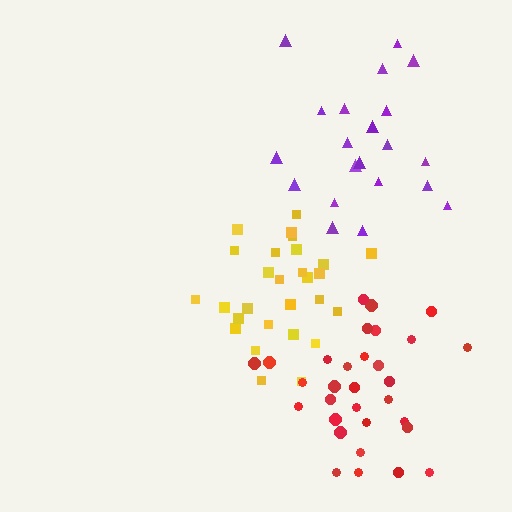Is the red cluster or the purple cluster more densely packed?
Red.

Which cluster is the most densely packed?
Yellow.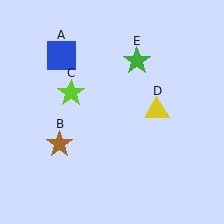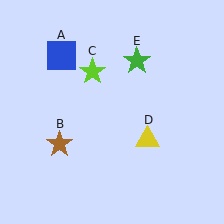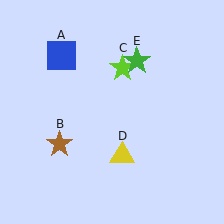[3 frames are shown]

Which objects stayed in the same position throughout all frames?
Blue square (object A) and brown star (object B) and green star (object E) remained stationary.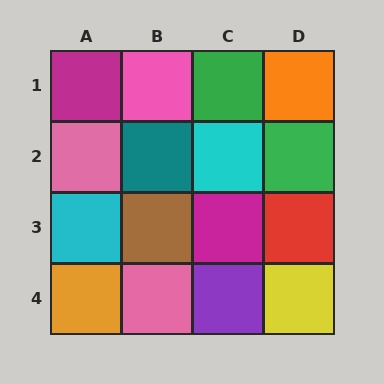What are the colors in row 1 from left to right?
Magenta, pink, green, orange.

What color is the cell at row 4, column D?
Yellow.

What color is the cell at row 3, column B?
Brown.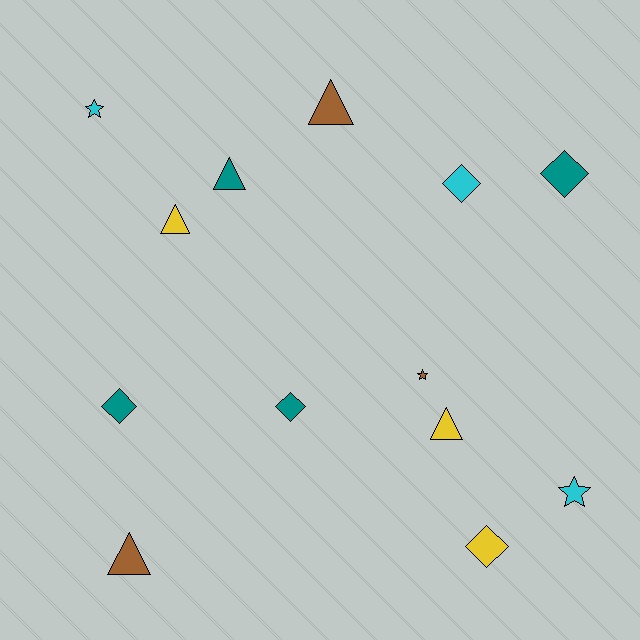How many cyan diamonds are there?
There is 1 cyan diamond.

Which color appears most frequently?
Teal, with 4 objects.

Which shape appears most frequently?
Triangle, with 5 objects.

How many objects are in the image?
There are 13 objects.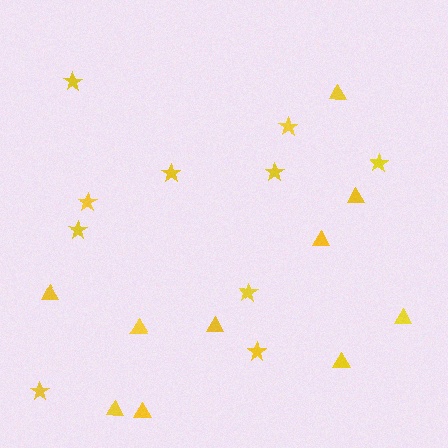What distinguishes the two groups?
There are 2 groups: one group of stars (10) and one group of triangles (10).